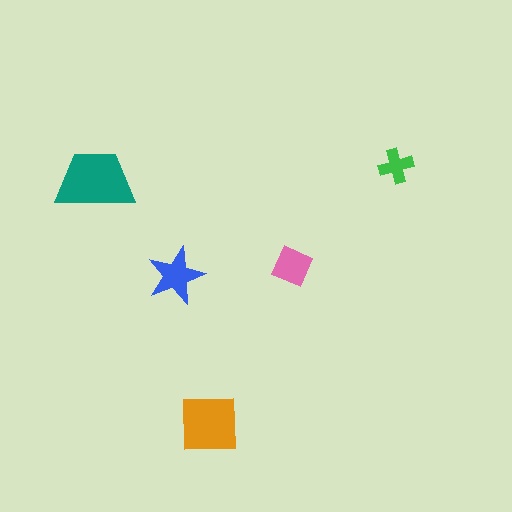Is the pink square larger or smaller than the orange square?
Smaller.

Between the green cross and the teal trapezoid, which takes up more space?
The teal trapezoid.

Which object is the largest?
The teal trapezoid.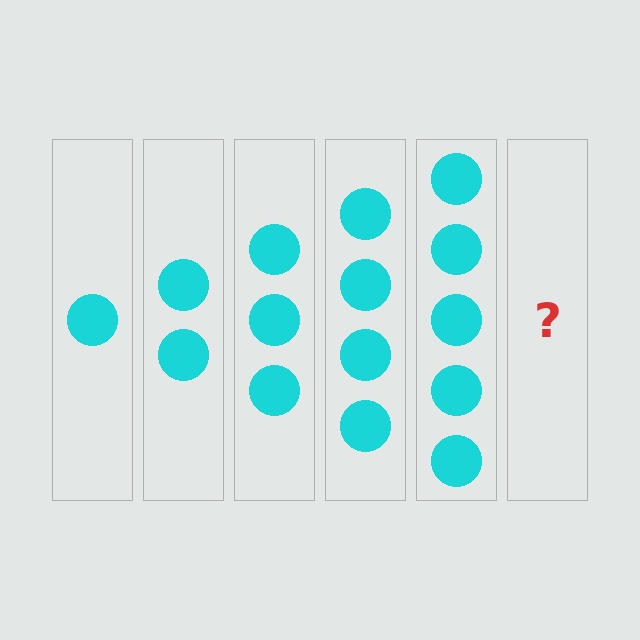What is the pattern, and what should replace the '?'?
The pattern is that each step adds one more circle. The '?' should be 6 circles.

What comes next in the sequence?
The next element should be 6 circles.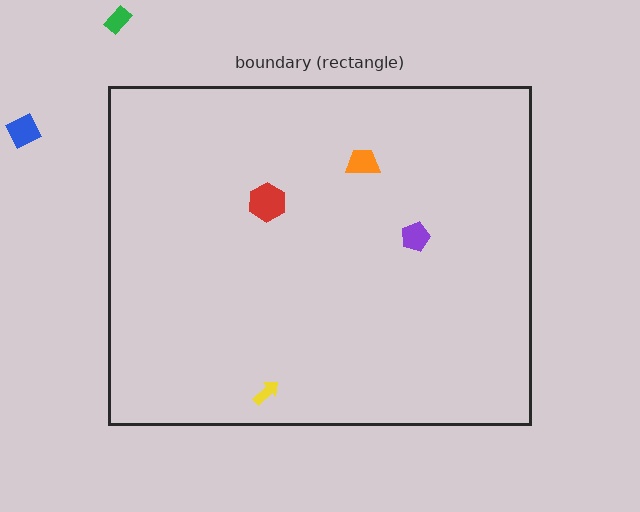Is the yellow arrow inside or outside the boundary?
Inside.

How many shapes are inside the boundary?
4 inside, 2 outside.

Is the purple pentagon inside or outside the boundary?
Inside.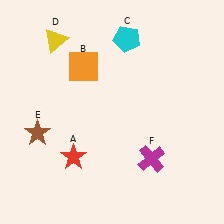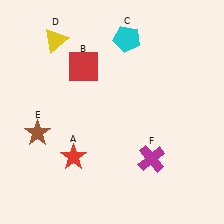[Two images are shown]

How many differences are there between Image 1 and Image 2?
There is 1 difference between the two images.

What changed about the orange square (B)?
In Image 1, B is orange. In Image 2, it changed to red.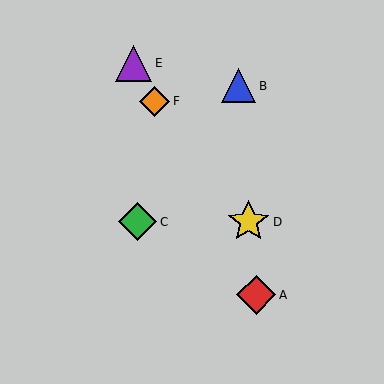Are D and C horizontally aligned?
Yes, both are at y≈222.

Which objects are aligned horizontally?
Objects C, D are aligned horizontally.